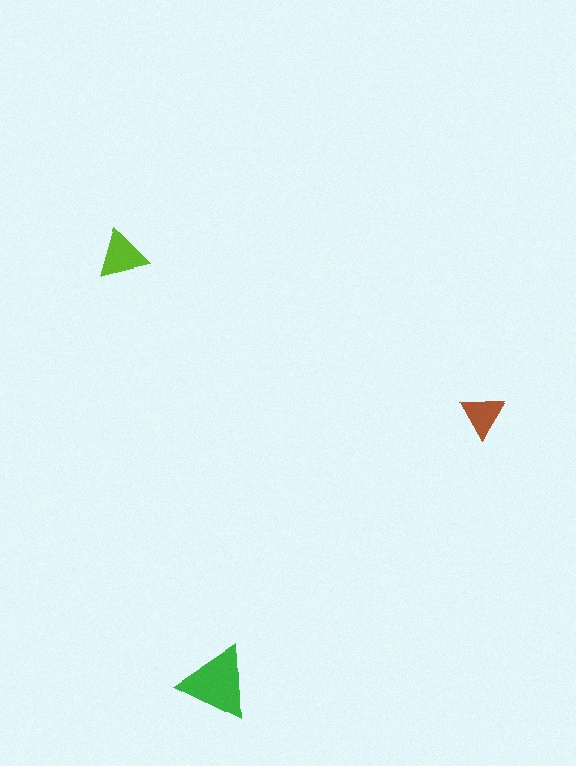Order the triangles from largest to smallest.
the green one, the lime one, the brown one.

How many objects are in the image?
There are 3 objects in the image.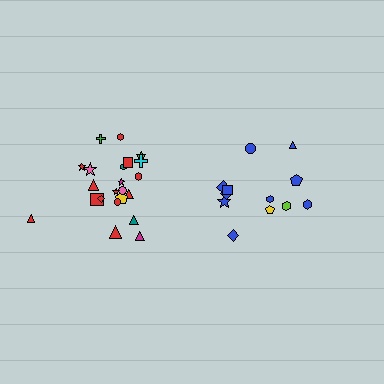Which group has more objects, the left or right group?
The left group.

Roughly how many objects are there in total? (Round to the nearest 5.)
Roughly 35 objects in total.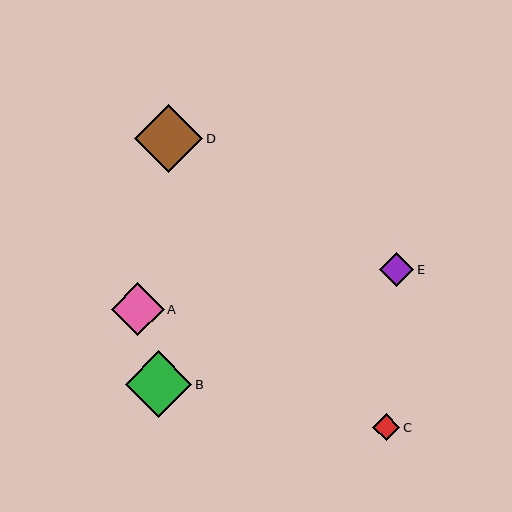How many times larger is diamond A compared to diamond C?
Diamond A is approximately 2.0 times the size of diamond C.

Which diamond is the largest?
Diamond D is the largest with a size of approximately 69 pixels.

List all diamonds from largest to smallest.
From largest to smallest: D, B, A, E, C.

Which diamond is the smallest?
Diamond C is the smallest with a size of approximately 27 pixels.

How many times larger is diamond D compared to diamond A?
Diamond D is approximately 1.3 times the size of diamond A.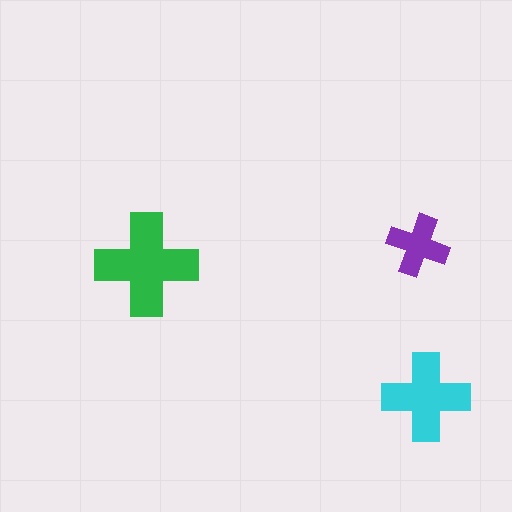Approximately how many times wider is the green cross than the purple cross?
About 1.5 times wider.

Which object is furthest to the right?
The cyan cross is rightmost.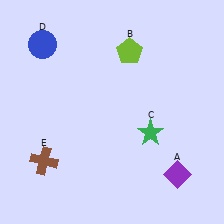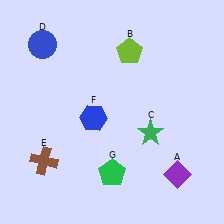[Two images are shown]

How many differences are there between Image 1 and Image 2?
There are 2 differences between the two images.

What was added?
A blue hexagon (F), a green pentagon (G) were added in Image 2.